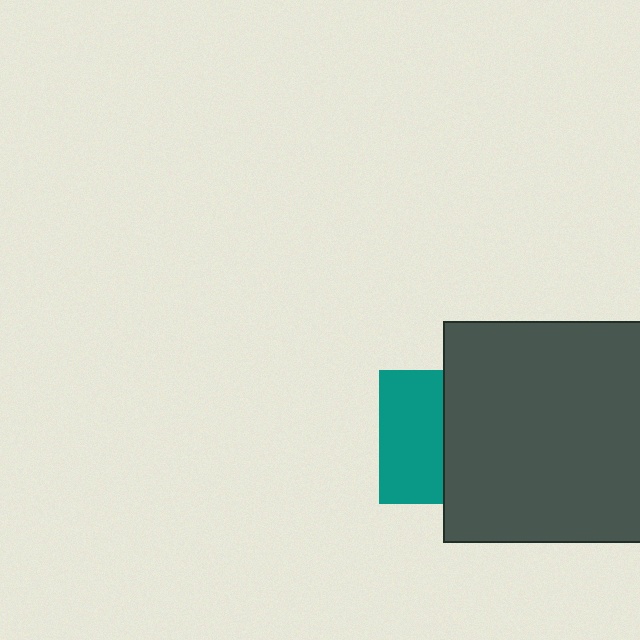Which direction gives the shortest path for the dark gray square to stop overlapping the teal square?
Moving right gives the shortest separation.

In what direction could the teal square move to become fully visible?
The teal square could move left. That would shift it out from behind the dark gray square entirely.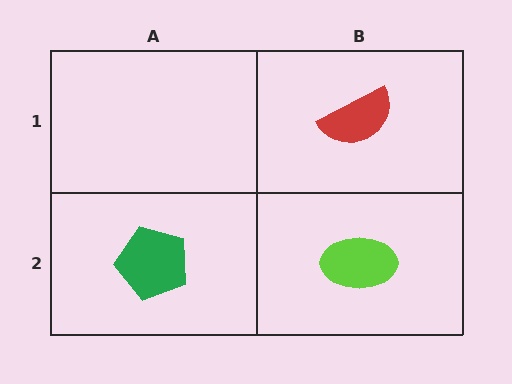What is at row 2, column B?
A lime ellipse.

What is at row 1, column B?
A red semicircle.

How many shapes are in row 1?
1 shape.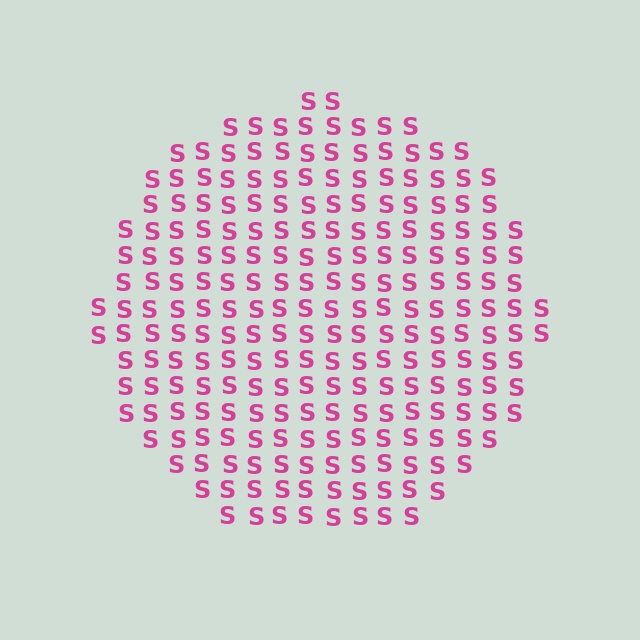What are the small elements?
The small elements are letter S's.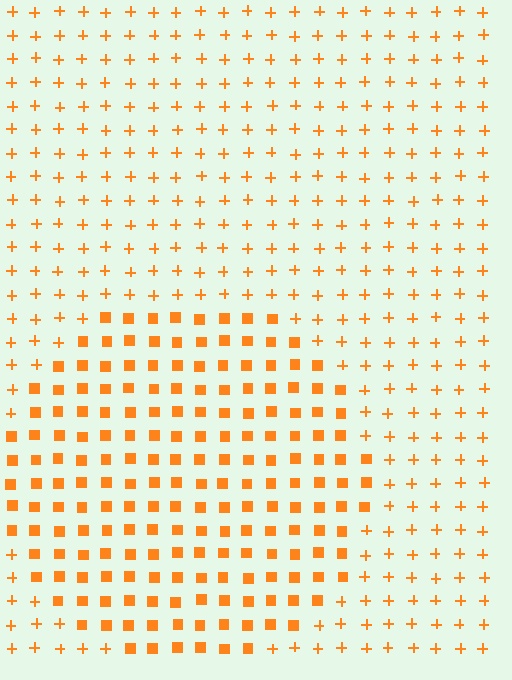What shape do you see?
I see a circle.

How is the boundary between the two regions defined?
The boundary is defined by a change in element shape: squares inside vs. plus signs outside. All elements share the same color and spacing.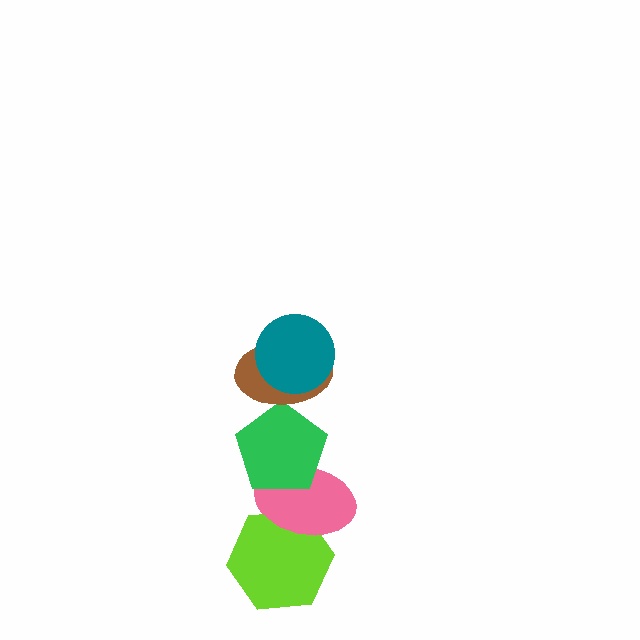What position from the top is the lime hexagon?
The lime hexagon is 5th from the top.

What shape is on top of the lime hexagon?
The pink ellipse is on top of the lime hexagon.